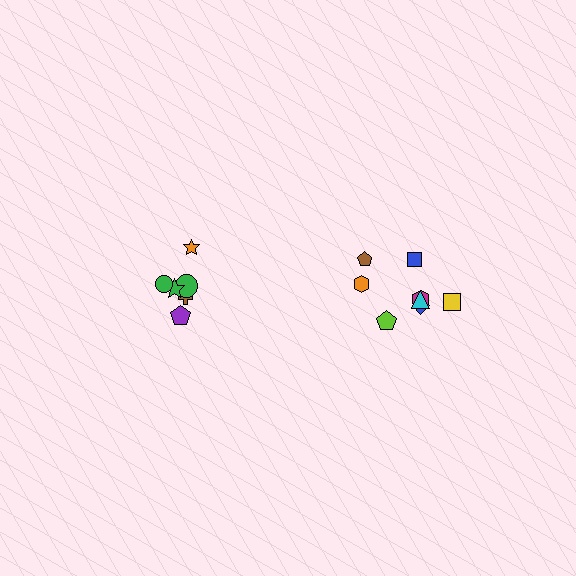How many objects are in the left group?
There are 6 objects.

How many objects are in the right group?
There are 8 objects.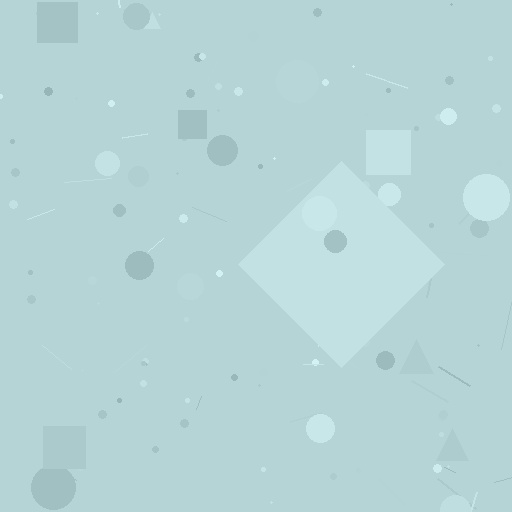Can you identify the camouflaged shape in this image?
The camouflaged shape is a diamond.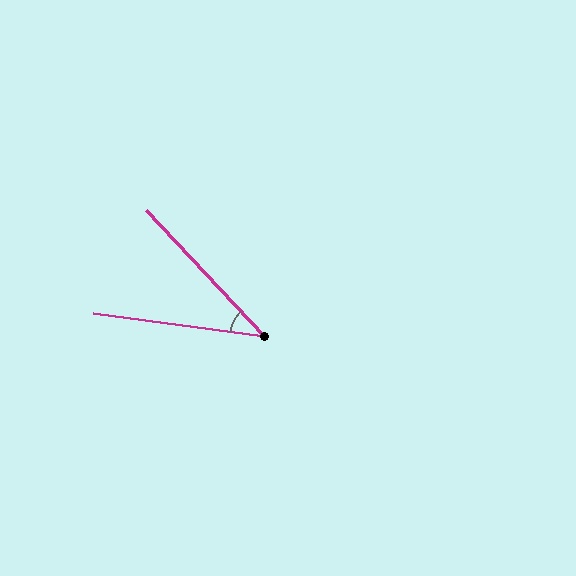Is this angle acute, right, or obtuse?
It is acute.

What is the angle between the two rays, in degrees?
Approximately 39 degrees.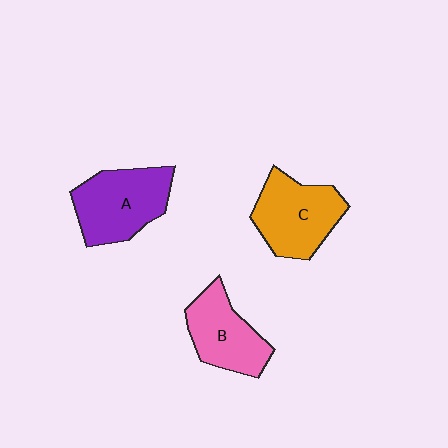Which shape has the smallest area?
Shape B (pink).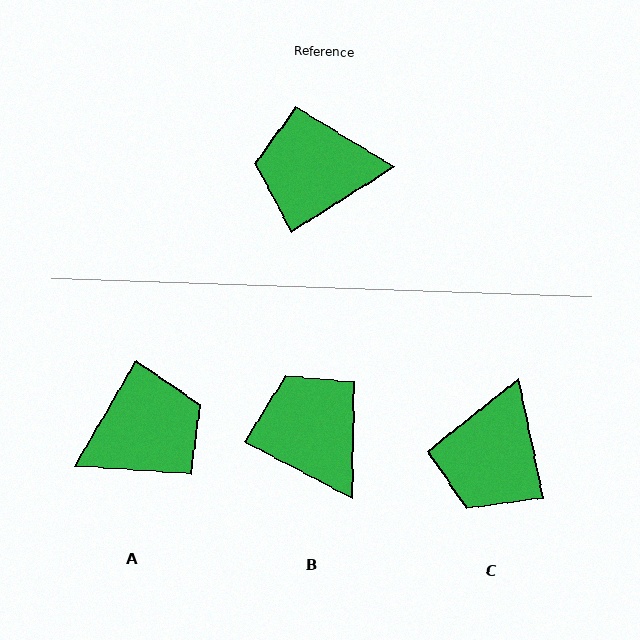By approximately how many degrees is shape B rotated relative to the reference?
Approximately 60 degrees clockwise.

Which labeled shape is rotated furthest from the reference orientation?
A, about 152 degrees away.